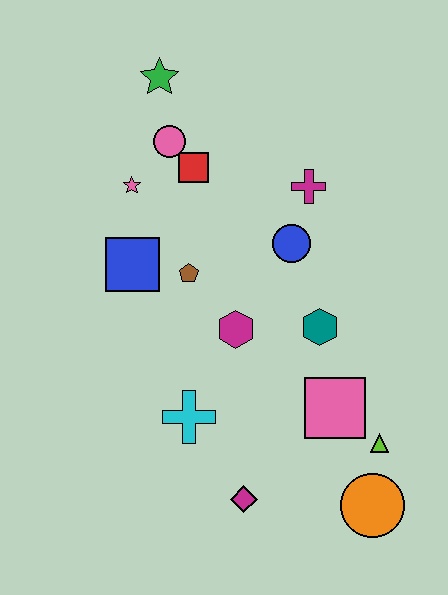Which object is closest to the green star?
The pink circle is closest to the green star.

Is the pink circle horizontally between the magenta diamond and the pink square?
No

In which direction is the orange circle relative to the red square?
The orange circle is below the red square.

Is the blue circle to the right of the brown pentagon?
Yes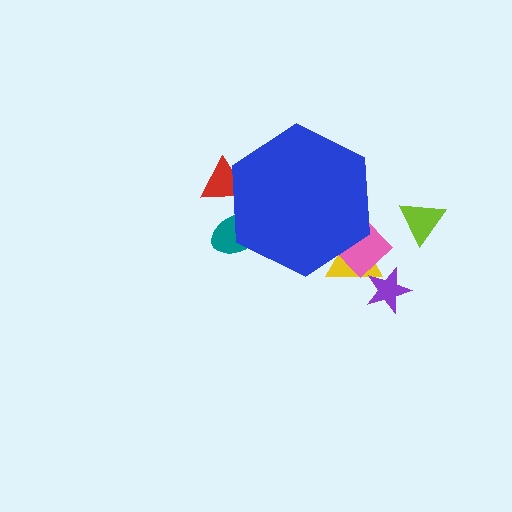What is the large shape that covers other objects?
A blue hexagon.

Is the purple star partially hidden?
No, the purple star is fully visible.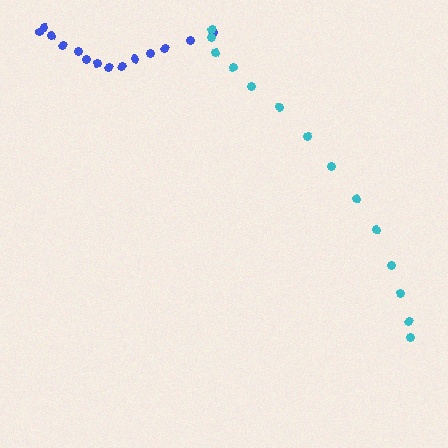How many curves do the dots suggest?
There are 2 distinct paths.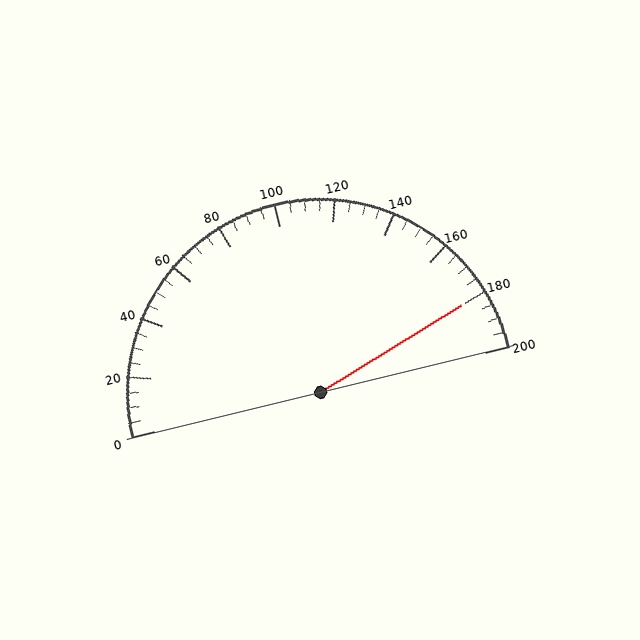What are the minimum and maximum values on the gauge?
The gauge ranges from 0 to 200.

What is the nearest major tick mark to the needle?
The nearest major tick mark is 180.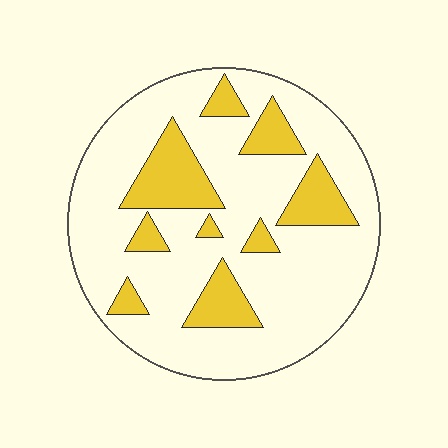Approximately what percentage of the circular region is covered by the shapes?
Approximately 25%.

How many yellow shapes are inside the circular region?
9.